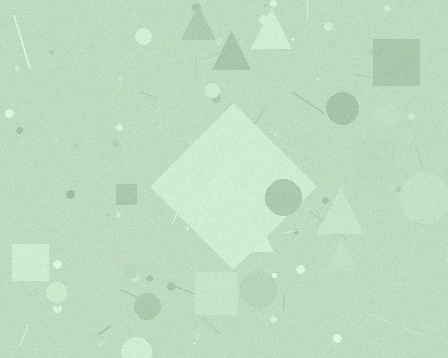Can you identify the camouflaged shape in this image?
The camouflaged shape is a diamond.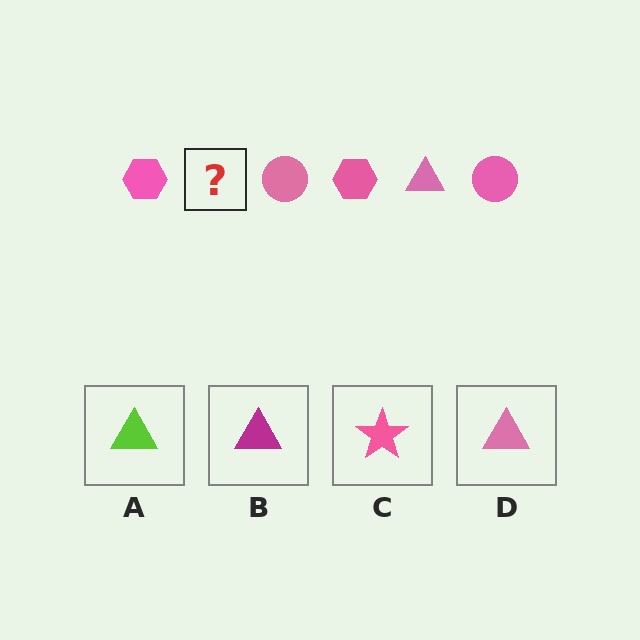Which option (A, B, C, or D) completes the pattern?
D.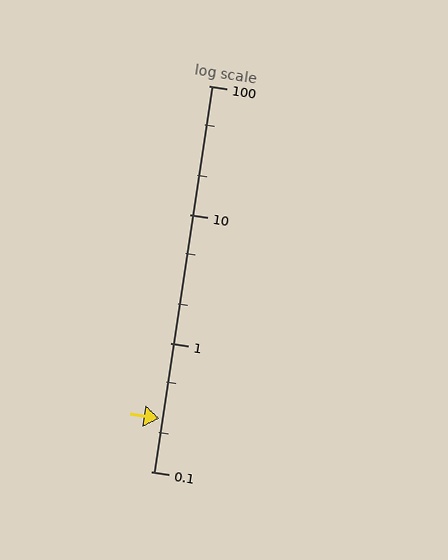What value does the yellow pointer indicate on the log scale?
The pointer indicates approximately 0.26.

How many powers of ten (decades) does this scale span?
The scale spans 3 decades, from 0.1 to 100.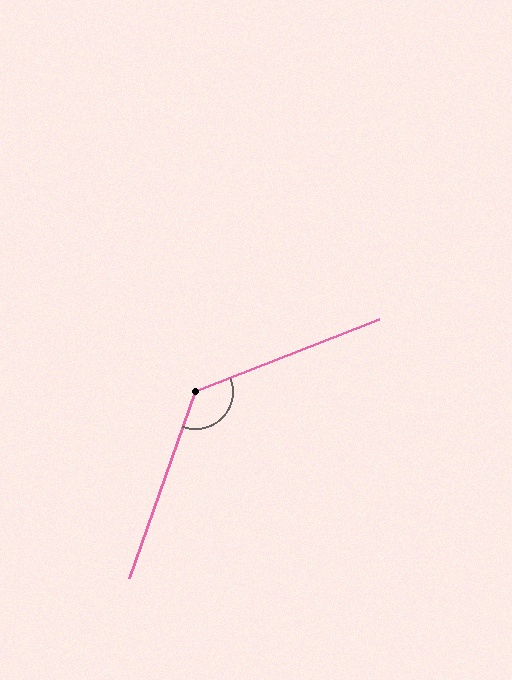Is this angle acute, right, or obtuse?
It is obtuse.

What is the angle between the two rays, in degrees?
Approximately 131 degrees.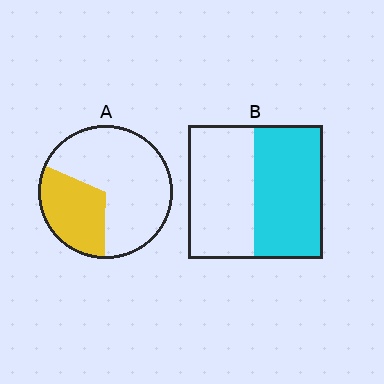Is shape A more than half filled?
No.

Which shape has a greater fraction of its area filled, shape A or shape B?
Shape B.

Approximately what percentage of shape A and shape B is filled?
A is approximately 30% and B is approximately 50%.